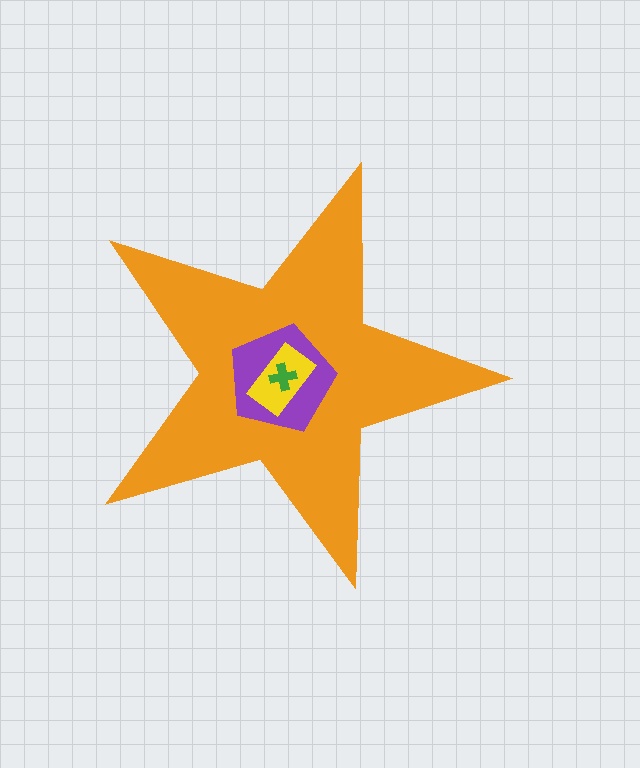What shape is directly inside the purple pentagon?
The yellow rectangle.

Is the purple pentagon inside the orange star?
Yes.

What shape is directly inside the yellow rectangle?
The green cross.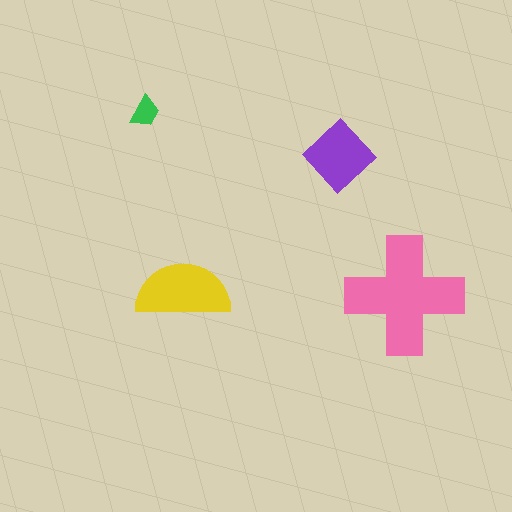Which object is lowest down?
The pink cross is bottommost.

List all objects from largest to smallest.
The pink cross, the yellow semicircle, the purple diamond, the green trapezoid.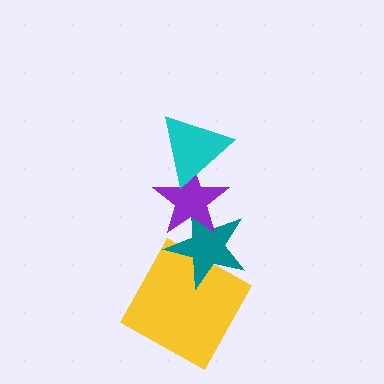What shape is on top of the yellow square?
The teal star is on top of the yellow square.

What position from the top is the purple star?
The purple star is 2nd from the top.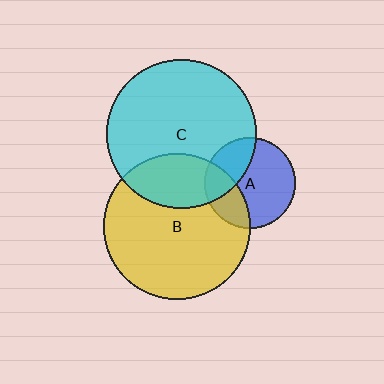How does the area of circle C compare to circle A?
Approximately 2.7 times.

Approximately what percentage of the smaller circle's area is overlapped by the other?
Approximately 30%.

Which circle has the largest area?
Circle C (cyan).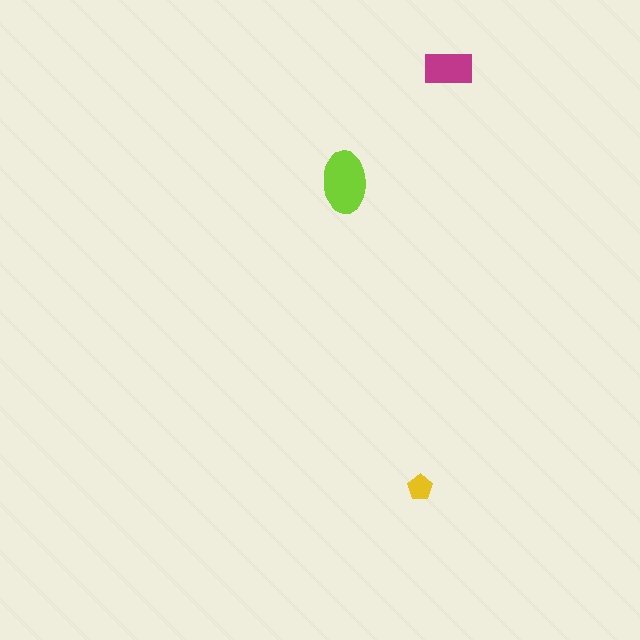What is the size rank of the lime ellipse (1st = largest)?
1st.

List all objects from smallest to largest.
The yellow pentagon, the magenta rectangle, the lime ellipse.